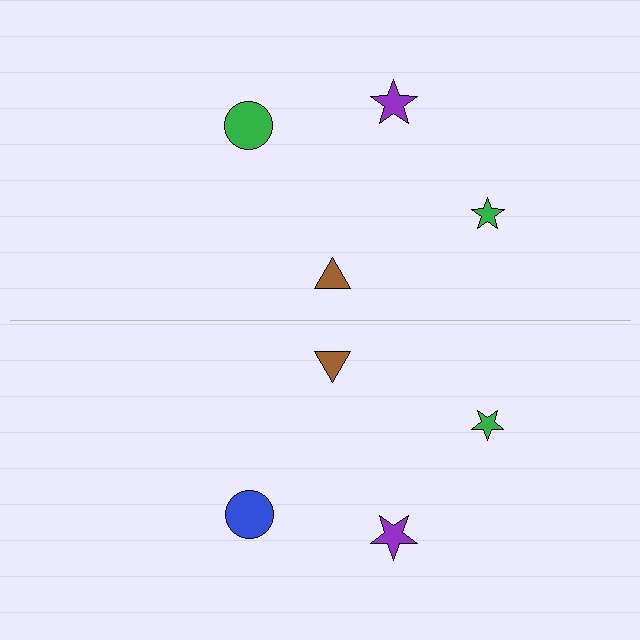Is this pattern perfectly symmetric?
No, the pattern is not perfectly symmetric. The blue circle on the bottom side breaks the symmetry — its mirror counterpart is green.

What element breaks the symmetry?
The blue circle on the bottom side breaks the symmetry — its mirror counterpart is green.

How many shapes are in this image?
There are 8 shapes in this image.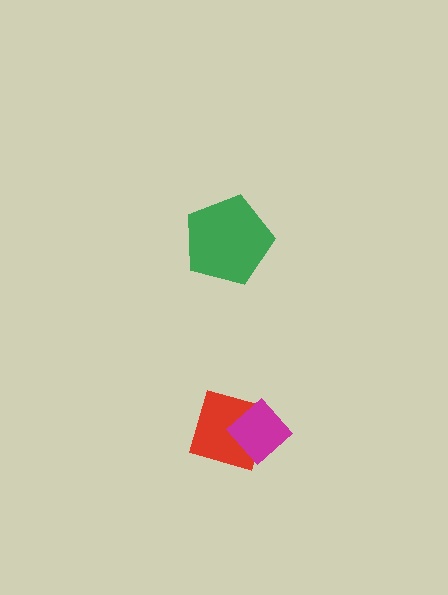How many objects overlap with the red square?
1 object overlaps with the red square.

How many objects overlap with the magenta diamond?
1 object overlaps with the magenta diamond.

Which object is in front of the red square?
The magenta diamond is in front of the red square.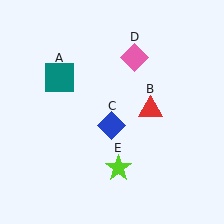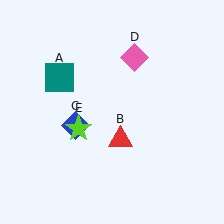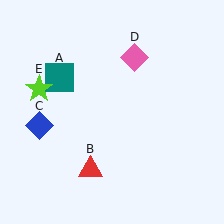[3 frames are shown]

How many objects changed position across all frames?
3 objects changed position: red triangle (object B), blue diamond (object C), lime star (object E).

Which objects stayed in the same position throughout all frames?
Teal square (object A) and pink diamond (object D) remained stationary.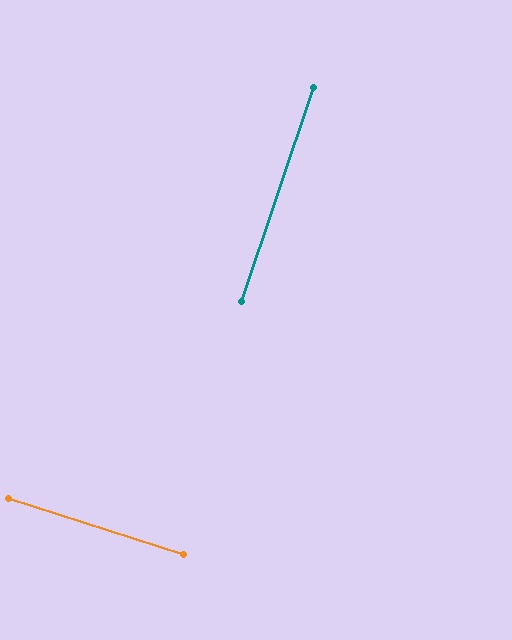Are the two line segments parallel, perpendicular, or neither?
Perpendicular — they meet at approximately 89°.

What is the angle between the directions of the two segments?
Approximately 89 degrees.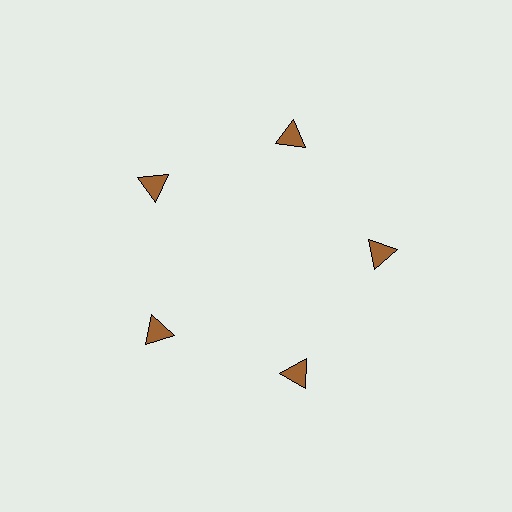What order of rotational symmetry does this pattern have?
This pattern has 5-fold rotational symmetry.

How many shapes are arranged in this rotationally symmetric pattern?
There are 5 shapes, arranged in 5 groups of 1.